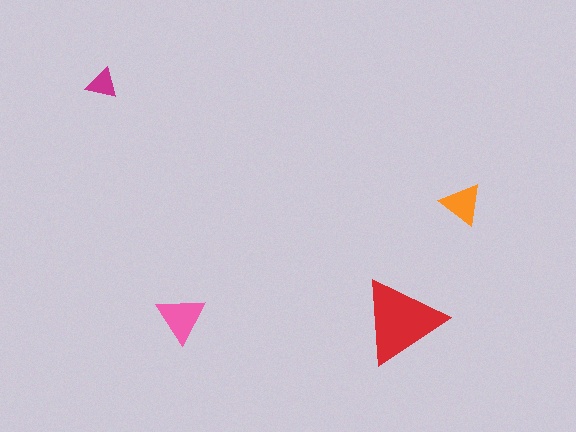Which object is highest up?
The magenta triangle is topmost.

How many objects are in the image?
There are 4 objects in the image.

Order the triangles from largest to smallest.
the red one, the pink one, the orange one, the magenta one.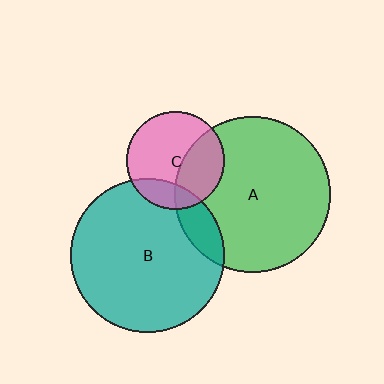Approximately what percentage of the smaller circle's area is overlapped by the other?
Approximately 35%.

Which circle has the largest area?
Circle A (green).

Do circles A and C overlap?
Yes.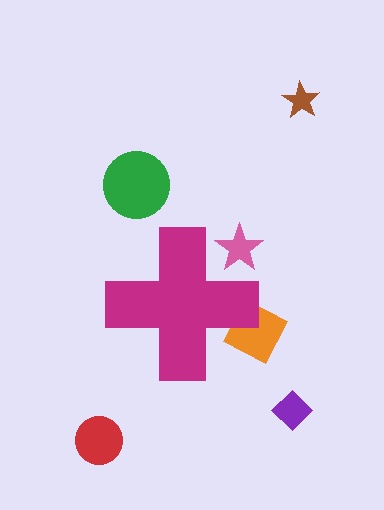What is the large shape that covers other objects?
A magenta cross.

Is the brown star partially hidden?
No, the brown star is fully visible.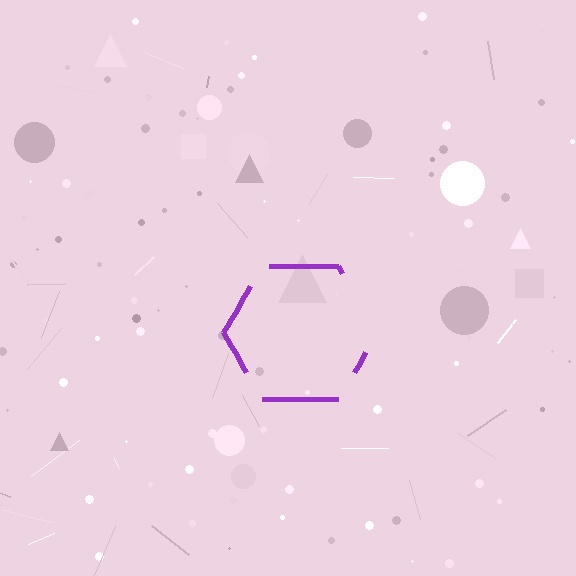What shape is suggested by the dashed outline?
The dashed outline suggests a hexagon.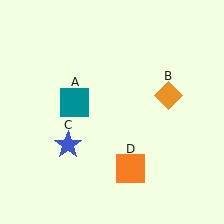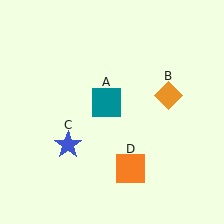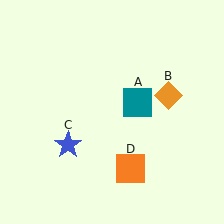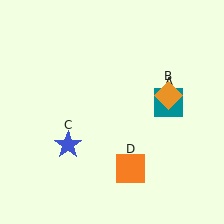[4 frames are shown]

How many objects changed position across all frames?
1 object changed position: teal square (object A).